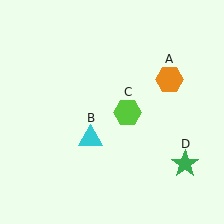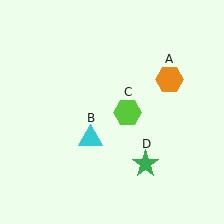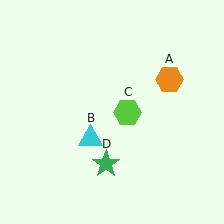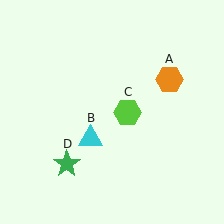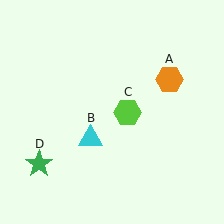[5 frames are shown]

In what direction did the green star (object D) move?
The green star (object D) moved left.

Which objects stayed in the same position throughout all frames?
Orange hexagon (object A) and cyan triangle (object B) and lime hexagon (object C) remained stationary.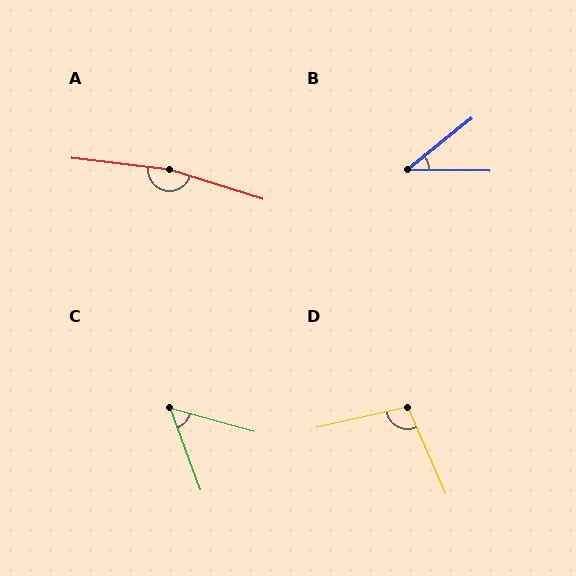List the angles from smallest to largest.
B (40°), C (54°), D (101°), A (169°).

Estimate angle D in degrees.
Approximately 101 degrees.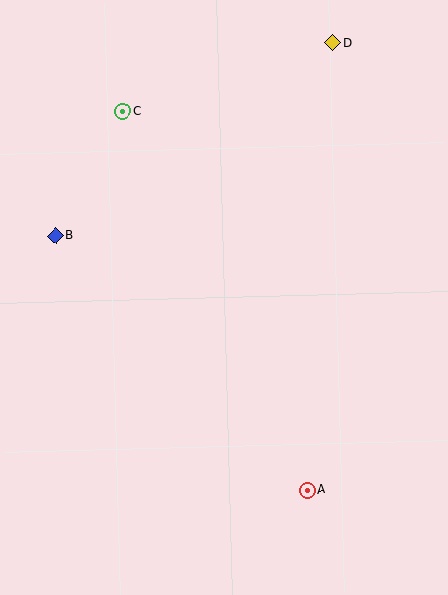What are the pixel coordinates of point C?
Point C is at (123, 112).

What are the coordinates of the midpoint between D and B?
The midpoint between D and B is at (194, 139).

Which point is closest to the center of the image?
Point B at (56, 235) is closest to the center.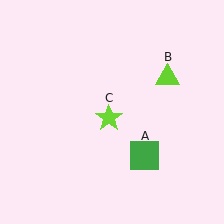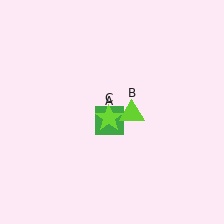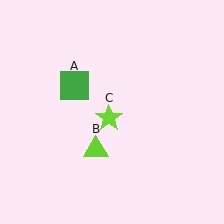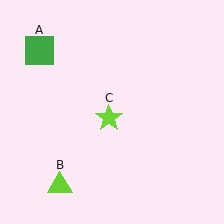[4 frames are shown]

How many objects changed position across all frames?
2 objects changed position: green square (object A), lime triangle (object B).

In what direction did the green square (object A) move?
The green square (object A) moved up and to the left.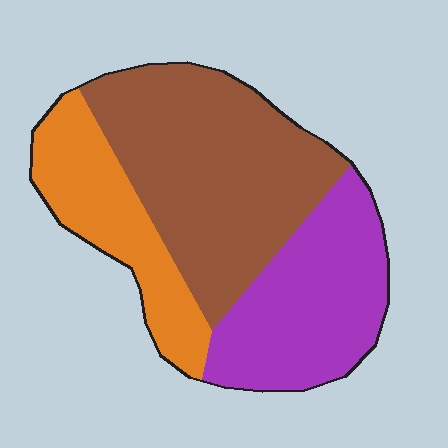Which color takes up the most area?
Brown, at roughly 45%.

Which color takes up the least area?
Orange, at roughly 25%.